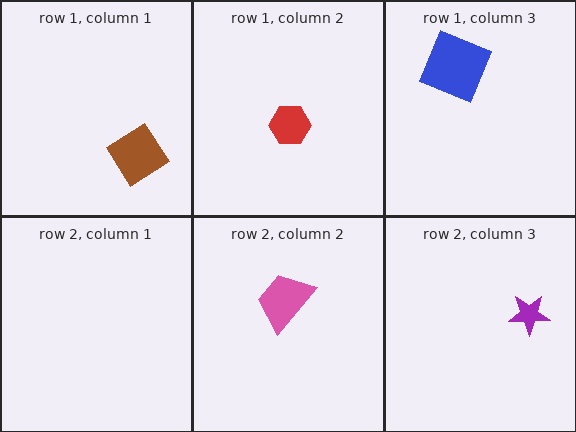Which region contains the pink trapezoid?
The row 2, column 2 region.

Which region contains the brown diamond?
The row 1, column 1 region.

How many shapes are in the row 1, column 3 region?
1.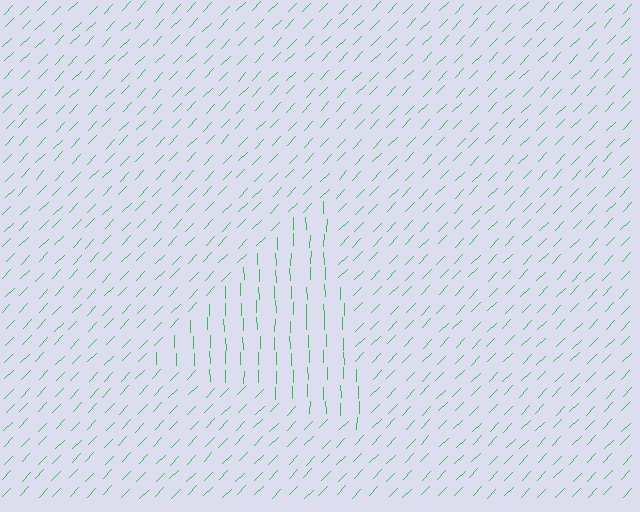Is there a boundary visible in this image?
Yes, there is a texture boundary formed by a change in line orientation.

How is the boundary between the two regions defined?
The boundary is defined purely by a change in line orientation (approximately 45 degrees difference). All lines are the same color and thickness.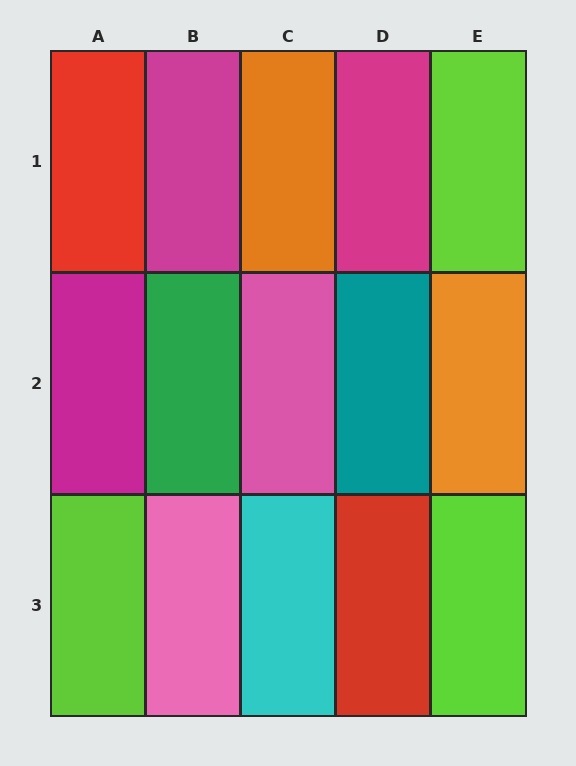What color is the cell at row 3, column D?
Red.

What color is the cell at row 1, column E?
Lime.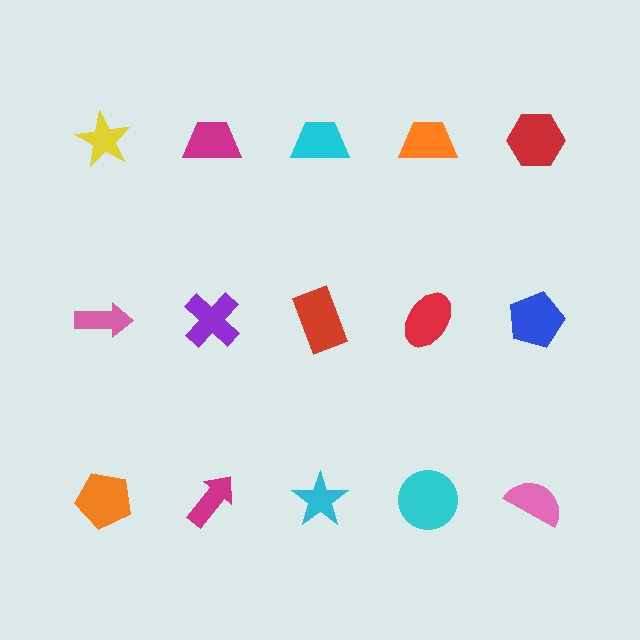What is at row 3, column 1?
An orange pentagon.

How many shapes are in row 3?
5 shapes.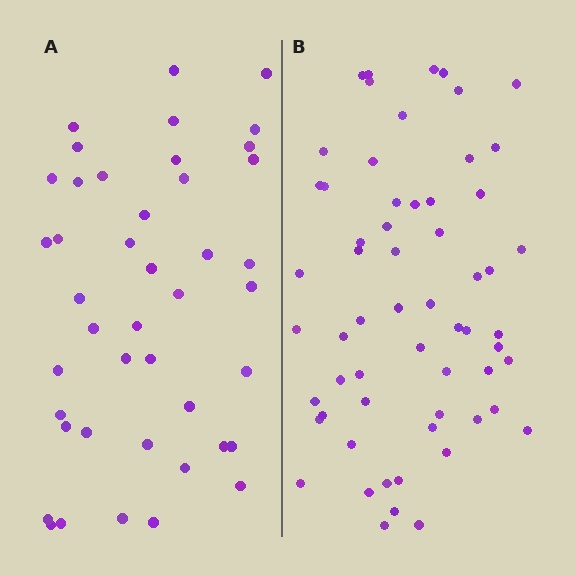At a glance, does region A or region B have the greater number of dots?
Region B (the right region) has more dots.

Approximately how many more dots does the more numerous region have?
Region B has approximately 15 more dots than region A.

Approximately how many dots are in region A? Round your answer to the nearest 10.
About 40 dots. (The exact count is 43, which rounds to 40.)